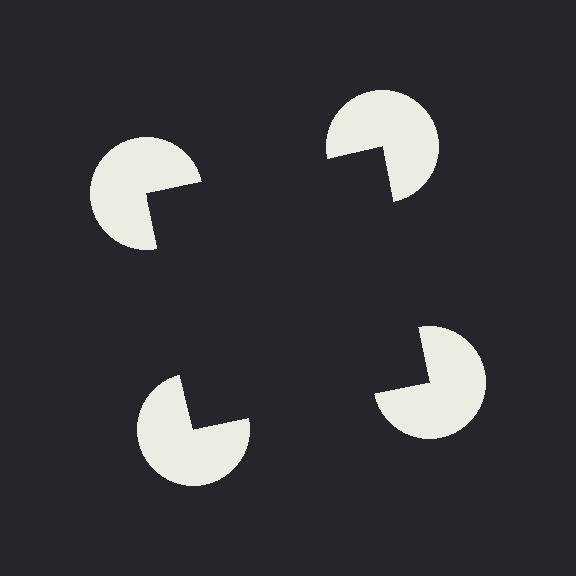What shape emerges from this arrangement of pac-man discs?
An illusory square — its edges are inferred from the aligned wedge cuts in the pac-man discs, not physically drawn.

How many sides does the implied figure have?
4 sides.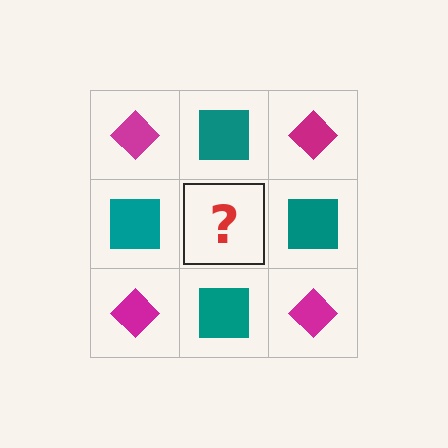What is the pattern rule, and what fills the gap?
The rule is that it alternates magenta diamond and teal square in a checkerboard pattern. The gap should be filled with a magenta diamond.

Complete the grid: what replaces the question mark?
The question mark should be replaced with a magenta diamond.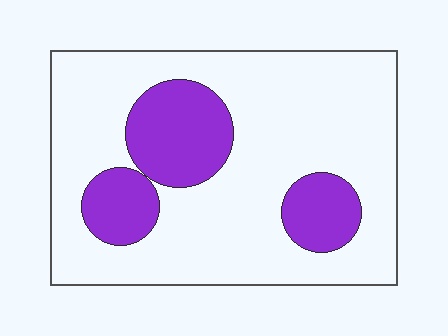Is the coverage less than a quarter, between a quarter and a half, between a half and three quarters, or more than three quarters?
Less than a quarter.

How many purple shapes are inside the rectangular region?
3.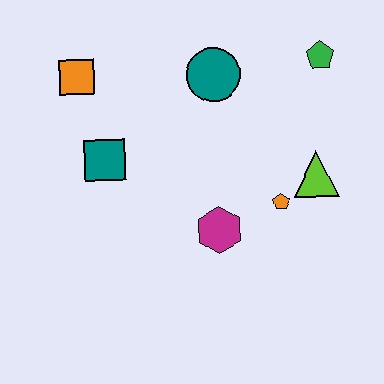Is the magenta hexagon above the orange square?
No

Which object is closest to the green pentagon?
The teal circle is closest to the green pentagon.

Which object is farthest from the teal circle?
The magenta hexagon is farthest from the teal circle.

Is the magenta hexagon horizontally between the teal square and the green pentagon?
Yes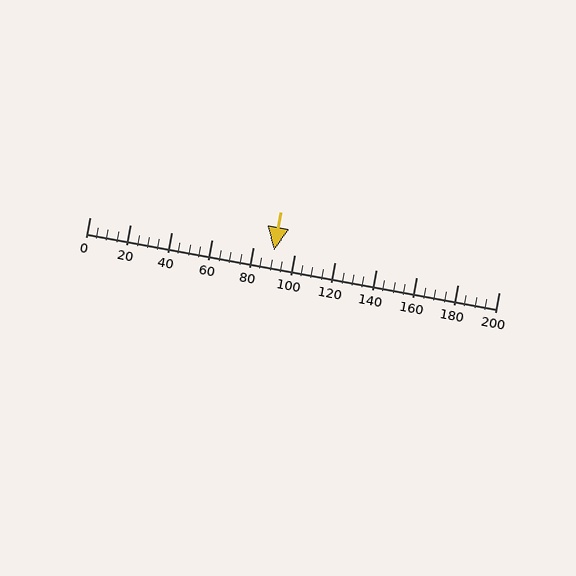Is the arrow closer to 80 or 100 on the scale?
The arrow is closer to 100.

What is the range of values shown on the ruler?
The ruler shows values from 0 to 200.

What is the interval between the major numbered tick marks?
The major tick marks are spaced 20 units apart.